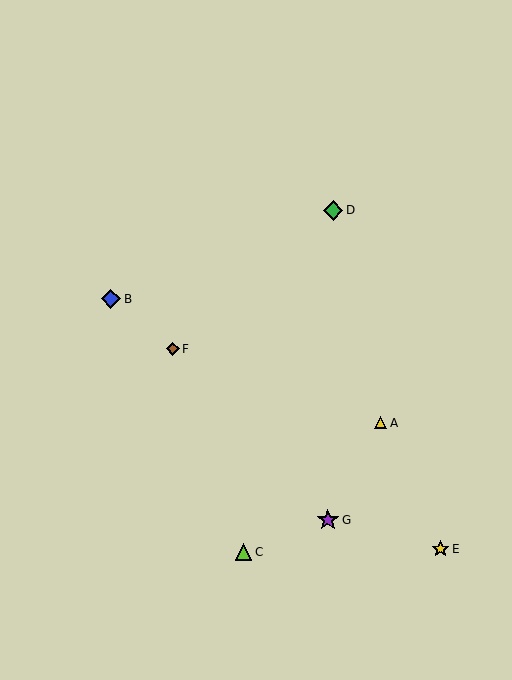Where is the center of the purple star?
The center of the purple star is at (328, 520).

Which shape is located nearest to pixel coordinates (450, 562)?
The yellow star (labeled E) at (441, 549) is nearest to that location.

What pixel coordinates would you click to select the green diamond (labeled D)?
Click at (333, 210) to select the green diamond D.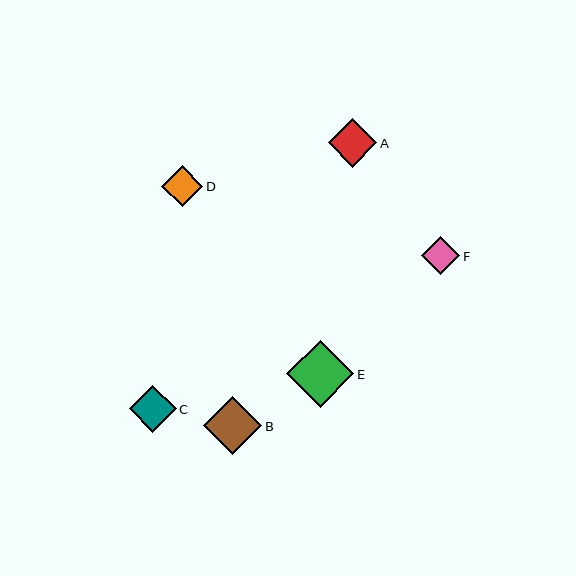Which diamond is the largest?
Diamond E is the largest with a size of approximately 67 pixels.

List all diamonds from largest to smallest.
From largest to smallest: E, B, A, C, D, F.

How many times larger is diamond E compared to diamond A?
Diamond E is approximately 1.4 times the size of diamond A.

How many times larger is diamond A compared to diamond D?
Diamond A is approximately 1.2 times the size of diamond D.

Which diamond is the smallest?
Diamond F is the smallest with a size of approximately 38 pixels.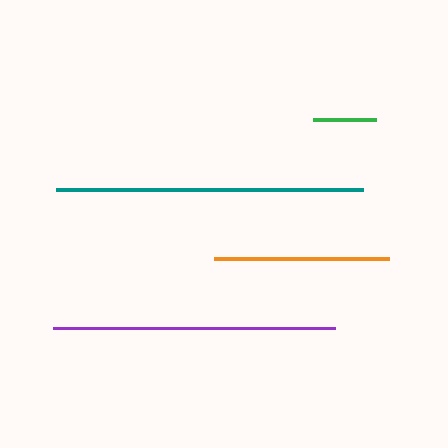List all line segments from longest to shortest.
From longest to shortest: teal, purple, orange, green.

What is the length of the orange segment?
The orange segment is approximately 176 pixels long.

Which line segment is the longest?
The teal line is the longest at approximately 306 pixels.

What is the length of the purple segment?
The purple segment is approximately 282 pixels long.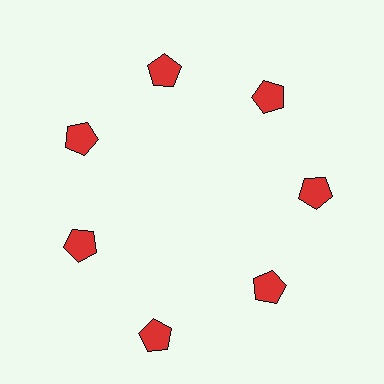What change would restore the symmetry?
The symmetry would be restored by moving it inward, back onto the ring so that all 7 pentagons sit at equal angles and equal distance from the center.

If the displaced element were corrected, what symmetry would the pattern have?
It would have 7-fold rotational symmetry — the pattern would map onto itself every 51 degrees.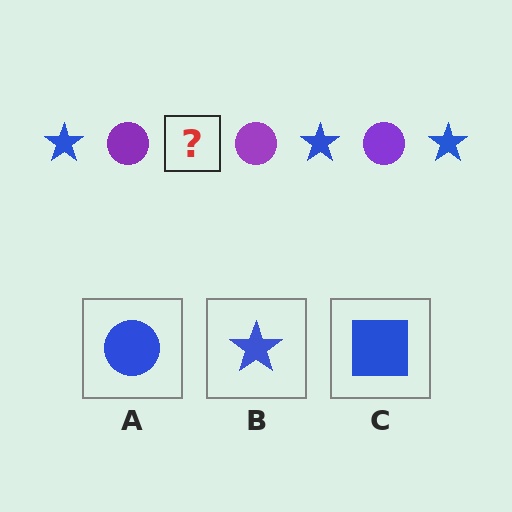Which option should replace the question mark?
Option B.